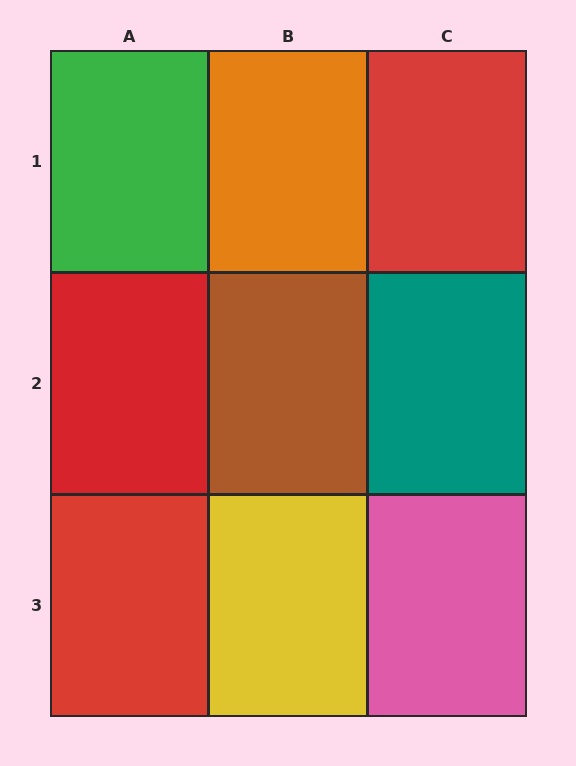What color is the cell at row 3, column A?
Red.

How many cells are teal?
1 cell is teal.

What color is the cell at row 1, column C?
Red.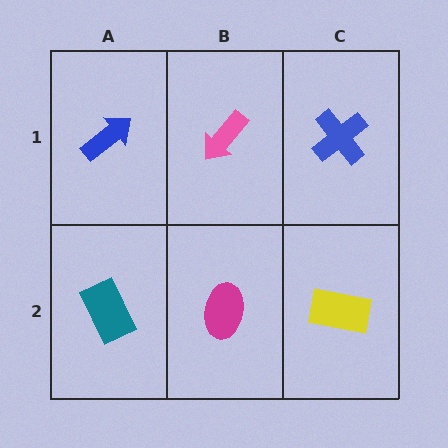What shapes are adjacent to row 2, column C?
A blue cross (row 1, column C), a magenta ellipse (row 2, column B).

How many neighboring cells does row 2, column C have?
2.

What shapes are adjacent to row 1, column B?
A magenta ellipse (row 2, column B), a blue arrow (row 1, column A), a blue cross (row 1, column C).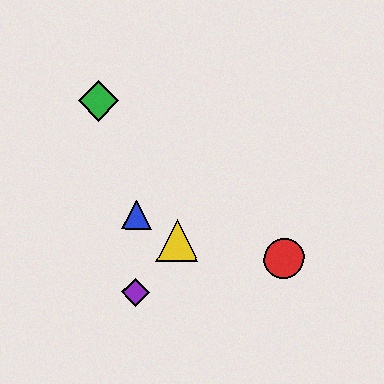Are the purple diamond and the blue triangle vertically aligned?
Yes, both are at x≈136.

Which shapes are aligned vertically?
The blue triangle, the purple diamond are aligned vertically.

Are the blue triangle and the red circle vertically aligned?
No, the blue triangle is at x≈136 and the red circle is at x≈284.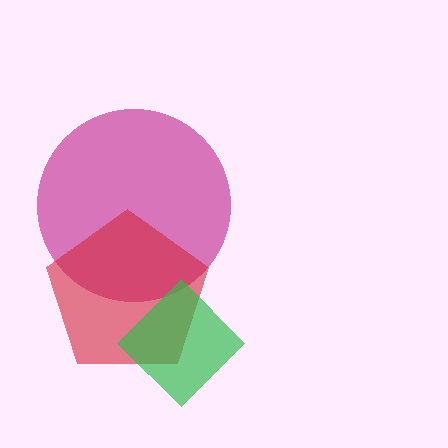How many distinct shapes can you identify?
There are 3 distinct shapes: a magenta circle, a red pentagon, a green diamond.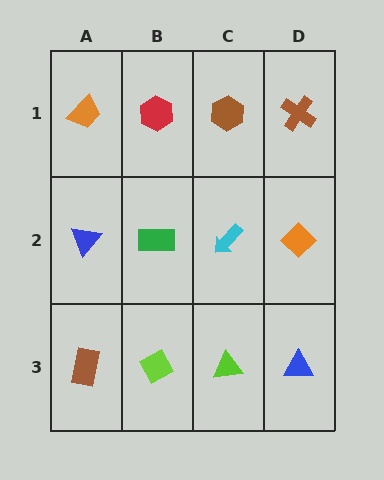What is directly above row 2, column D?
A brown cross.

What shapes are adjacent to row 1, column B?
A green rectangle (row 2, column B), an orange trapezoid (row 1, column A), a brown hexagon (row 1, column C).